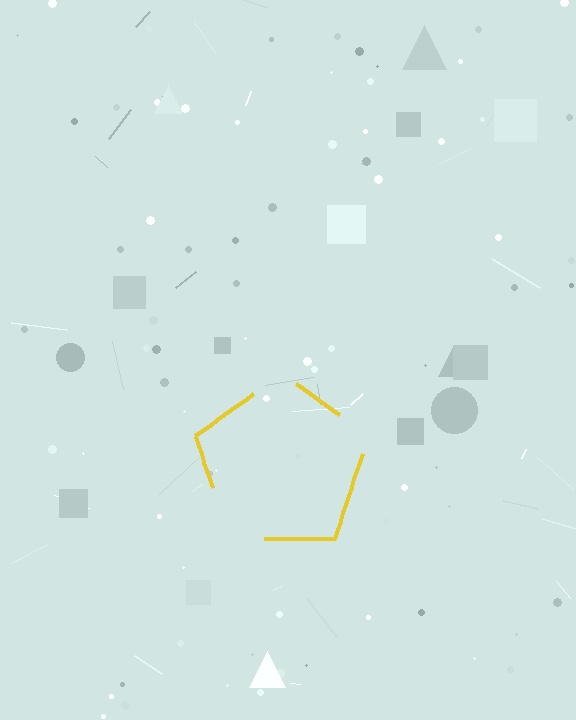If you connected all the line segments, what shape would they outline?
They would outline a pentagon.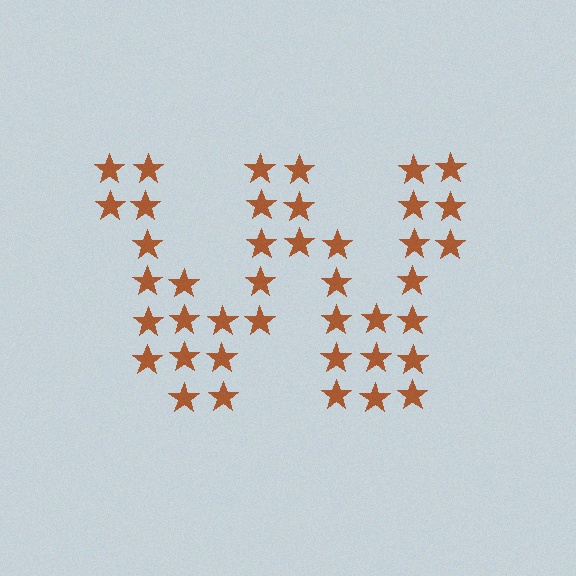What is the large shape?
The large shape is the letter W.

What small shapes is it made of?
It is made of small stars.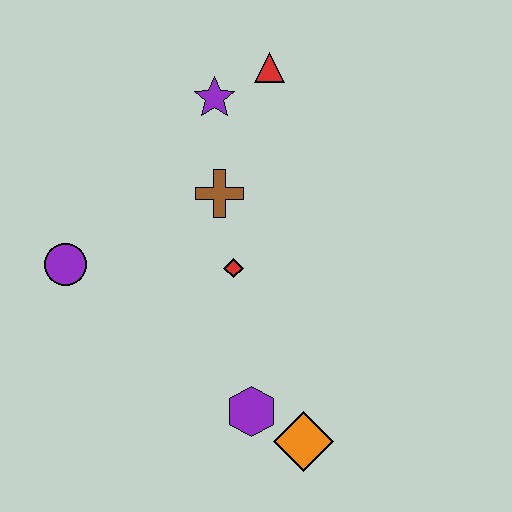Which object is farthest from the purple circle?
The orange diamond is farthest from the purple circle.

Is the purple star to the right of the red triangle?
No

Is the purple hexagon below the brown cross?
Yes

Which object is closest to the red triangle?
The purple star is closest to the red triangle.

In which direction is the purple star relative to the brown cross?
The purple star is above the brown cross.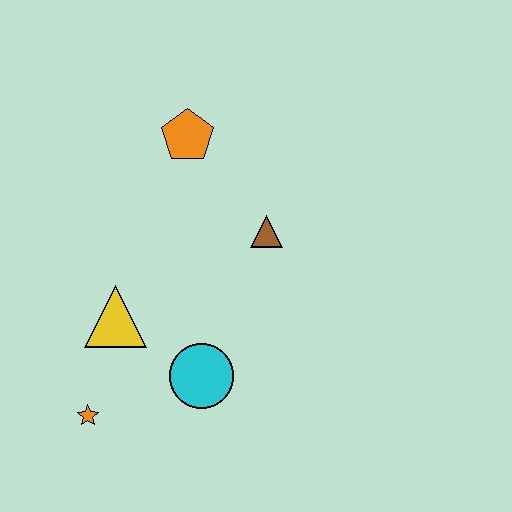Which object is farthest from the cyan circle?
The orange pentagon is farthest from the cyan circle.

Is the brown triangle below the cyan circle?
No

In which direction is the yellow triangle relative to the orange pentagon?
The yellow triangle is below the orange pentagon.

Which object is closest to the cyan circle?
The yellow triangle is closest to the cyan circle.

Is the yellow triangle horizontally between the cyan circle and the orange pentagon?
No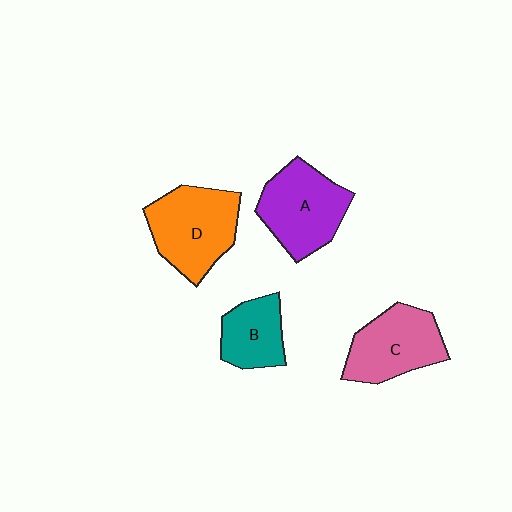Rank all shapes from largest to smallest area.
From largest to smallest: D (orange), A (purple), C (pink), B (teal).